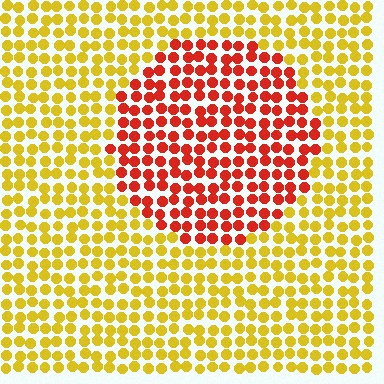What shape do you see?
I see a circle.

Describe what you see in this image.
The image is filled with small yellow elements in a uniform arrangement. A circle-shaped region is visible where the elements are tinted to a slightly different hue, forming a subtle color boundary.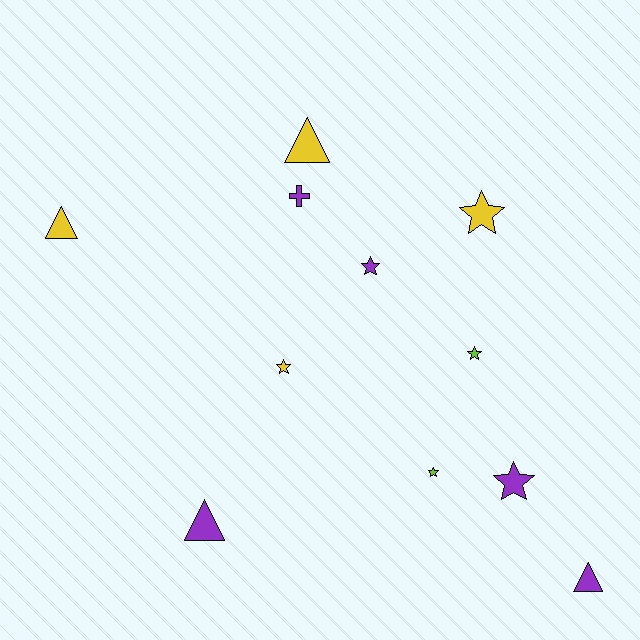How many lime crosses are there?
There are no lime crosses.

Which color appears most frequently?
Purple, with 5 objects.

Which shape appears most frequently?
Star, with 6 objects.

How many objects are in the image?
There are 11 objects.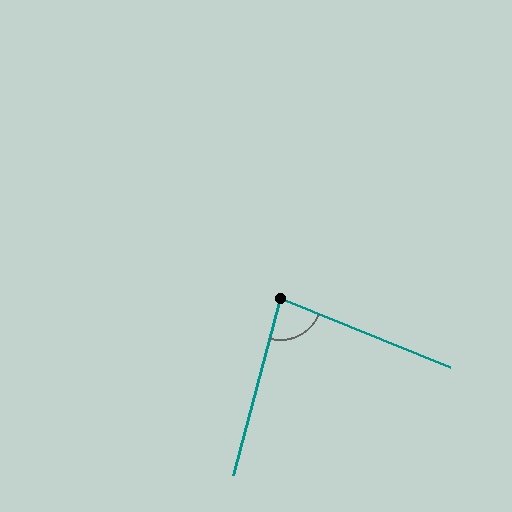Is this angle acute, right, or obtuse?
It is acute.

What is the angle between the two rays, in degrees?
Approximately 83 degrees.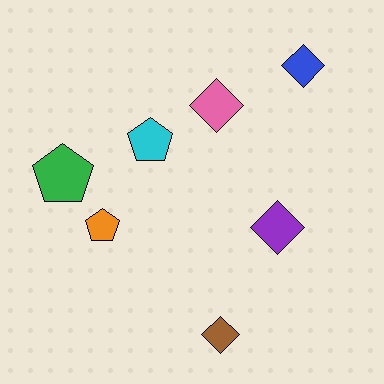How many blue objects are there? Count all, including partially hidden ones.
There is 1 blue object.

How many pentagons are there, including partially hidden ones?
There are 3 pentagons.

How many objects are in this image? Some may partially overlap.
There are 7 objects.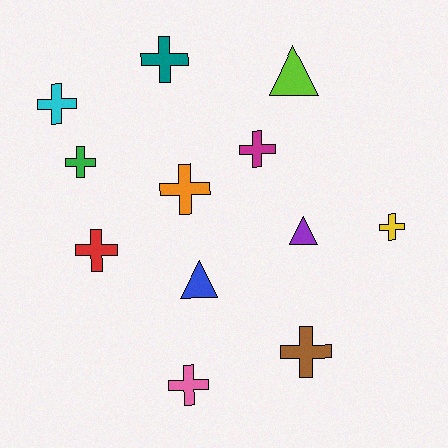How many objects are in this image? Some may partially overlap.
There are 12 objects.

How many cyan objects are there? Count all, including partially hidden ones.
There is 1 cyan object.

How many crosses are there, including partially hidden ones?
There are 9 crosses.